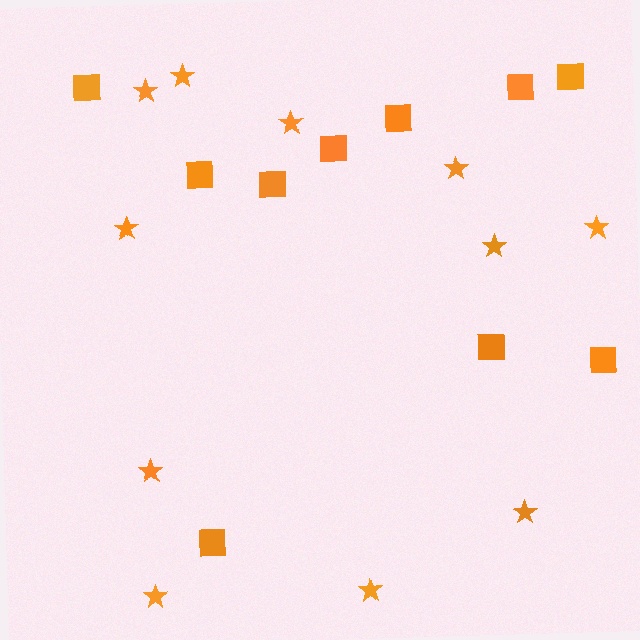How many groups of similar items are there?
There are 2 groups: one group of stars (11) and one group of squares (10).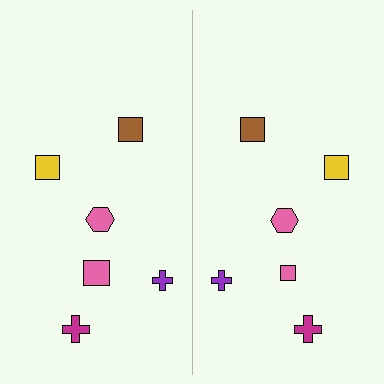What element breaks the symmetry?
The pink square on the right side has a different size than its mirror counterpart.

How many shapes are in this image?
There are 12 shapes in this image.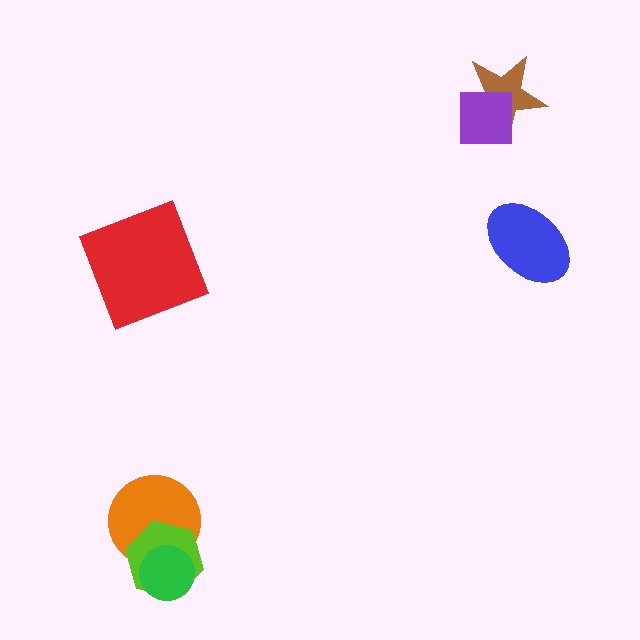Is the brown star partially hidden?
Yes, it is partially covered by another shape.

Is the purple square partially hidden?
No, no other shape covers it.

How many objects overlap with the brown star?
1 object overlaps with the brown star.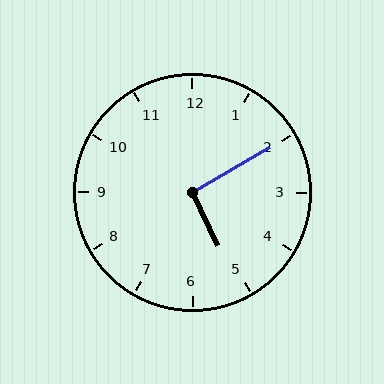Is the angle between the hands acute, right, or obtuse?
It is right.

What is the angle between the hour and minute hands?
Approximately 95 degrees.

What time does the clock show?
5:10.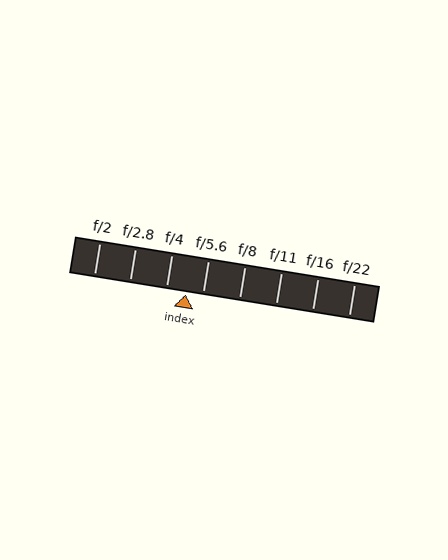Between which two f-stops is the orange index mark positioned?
The index mark is between f/4 and f/5.6.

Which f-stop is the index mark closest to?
The index mark is closest to f/5.6.